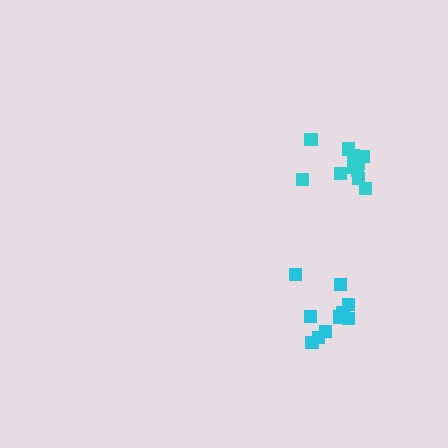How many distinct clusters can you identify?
There are 2 distinct clusters.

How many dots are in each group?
Group 1: 11 dots, Group 2: 10 dots (21 total).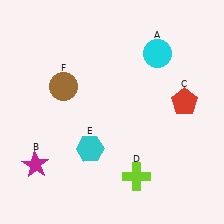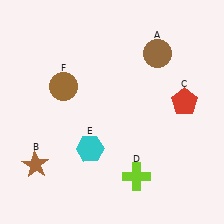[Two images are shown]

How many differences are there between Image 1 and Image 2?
There are 2 differences between the two images.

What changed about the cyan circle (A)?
In Image 1, A is cyan. In Image 2, it changed to brown.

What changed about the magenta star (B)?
In Image 1, B is magenta. In Image 2, it changed to brown.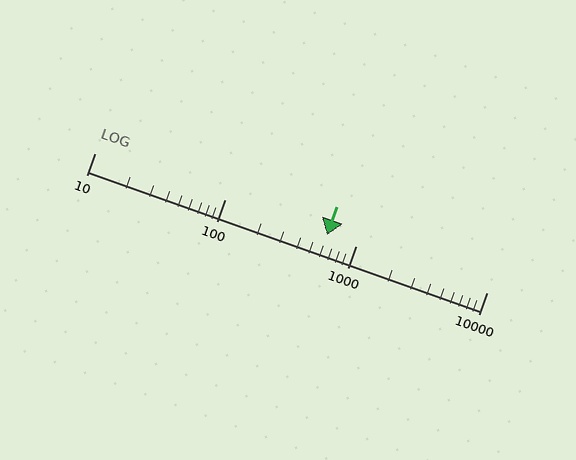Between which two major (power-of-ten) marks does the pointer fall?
The pointer is between 100 and 1000.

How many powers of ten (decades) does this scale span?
The scale spans 3 decades, from 10 to 10000.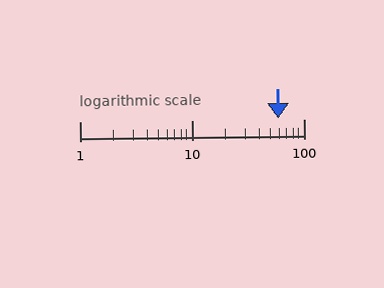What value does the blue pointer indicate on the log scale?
The pointer indicates approximately 59.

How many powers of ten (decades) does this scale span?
The scale spans 2 decades, from 1 to 100.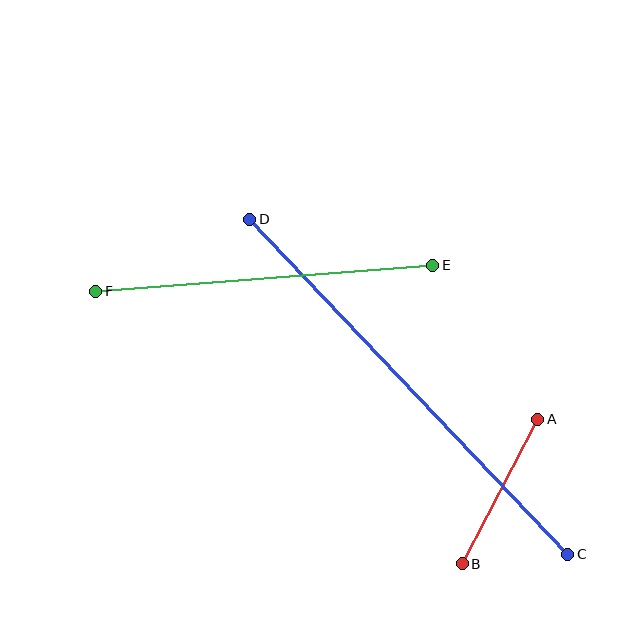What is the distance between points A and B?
The distance is approximately 163 pixels.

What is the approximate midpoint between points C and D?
The midpoint is at approximately (409, 387) pixels.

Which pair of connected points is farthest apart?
Points C and D are farthest apart.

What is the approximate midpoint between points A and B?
The midpoint is at approximately (500, 491) pixels.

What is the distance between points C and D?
The distance is approximately 462 pixels.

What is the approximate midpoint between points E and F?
The midpoint is at approximately (264, 278) pixels.